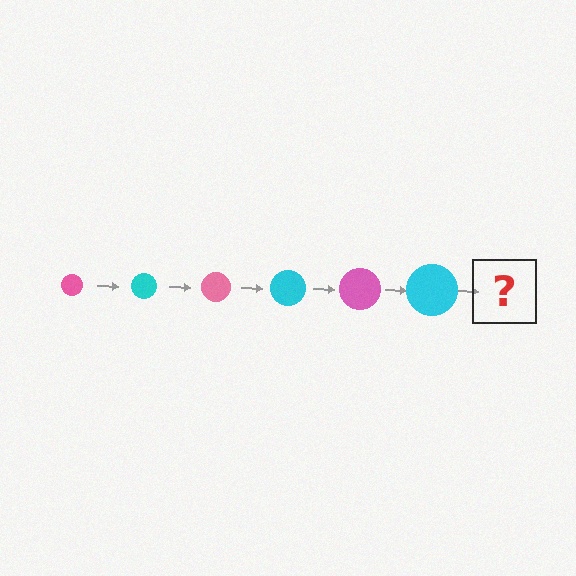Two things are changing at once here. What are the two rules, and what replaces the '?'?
The two rules are that the circle grows larger each step and the color cycles through pink and cyan. The '?' should be a pink circle, larger than the previous one.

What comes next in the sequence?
The next element should be a pink circle, larger than the previous one.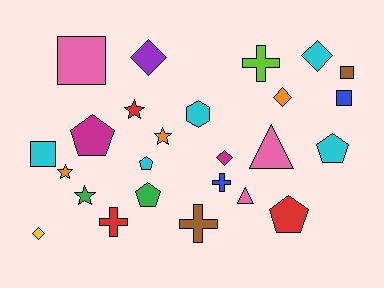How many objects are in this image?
There are 25 objects.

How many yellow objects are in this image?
There is 1 yellow object.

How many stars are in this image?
There are 4 stars.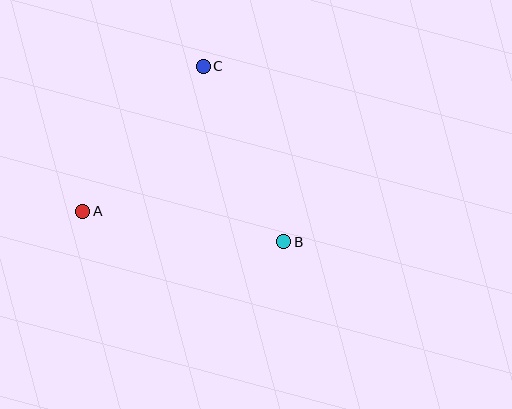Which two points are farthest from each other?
Points A and B are farthest from each other.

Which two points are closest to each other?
Points A and C are closest to each other.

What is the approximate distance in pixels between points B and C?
The distance between B and C is approximately 193 pixels.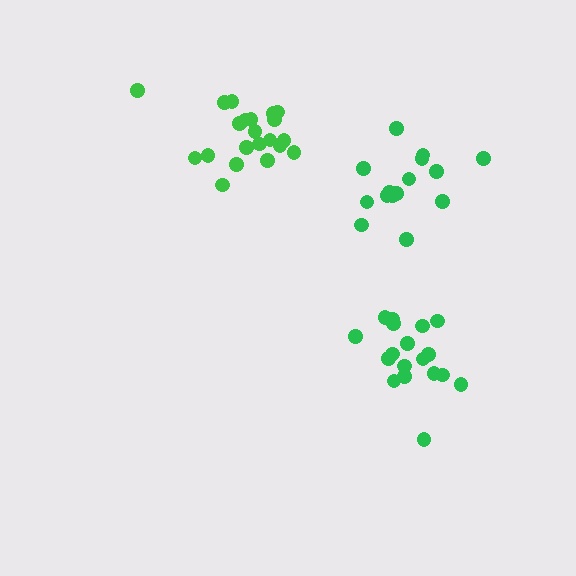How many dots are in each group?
Group 1: 21 dots, Group 2: 18 dots, Group 3: 15 dots (54 total).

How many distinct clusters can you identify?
There are 3 distinct clusters.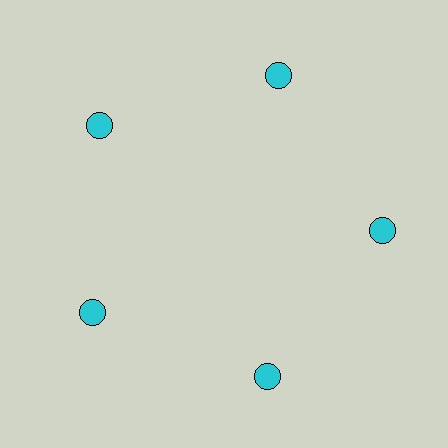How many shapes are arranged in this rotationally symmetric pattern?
There are 5 shapes, arranged in 5 groups of 1.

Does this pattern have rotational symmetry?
Yes, this pattern has 5-fold rotational symmetry. It looks the same after rotating 72 degrees around the center.